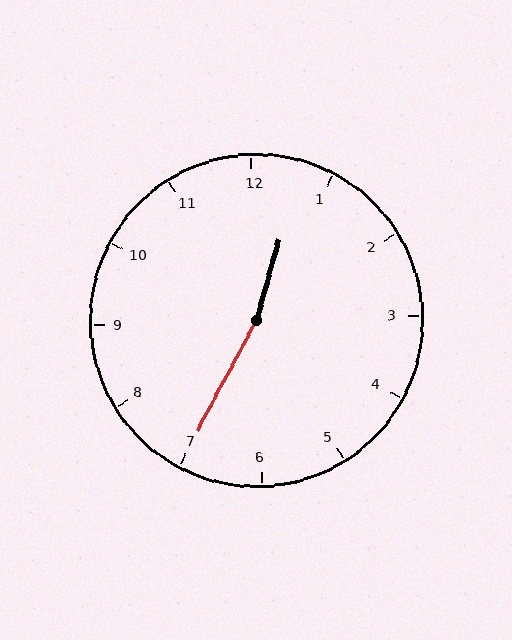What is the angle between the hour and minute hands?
Approximately 168 degrees.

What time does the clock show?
12:35.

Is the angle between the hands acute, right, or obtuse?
It is obtuse.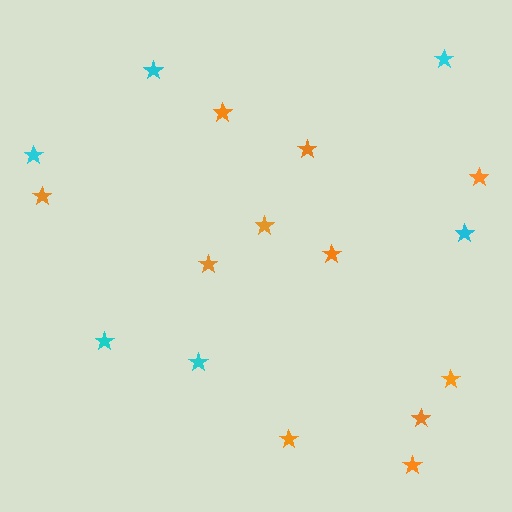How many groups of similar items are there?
There are 2 groups: one group of orange stars (11) and one group of cyan stars (6).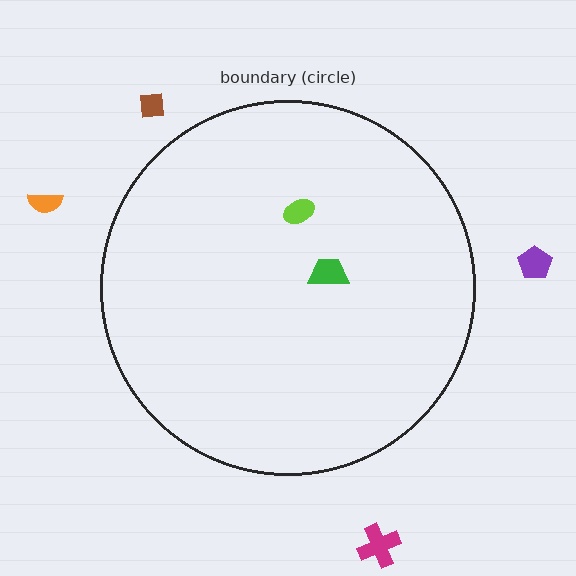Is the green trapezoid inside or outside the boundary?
Inside.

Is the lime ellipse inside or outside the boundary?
Inside.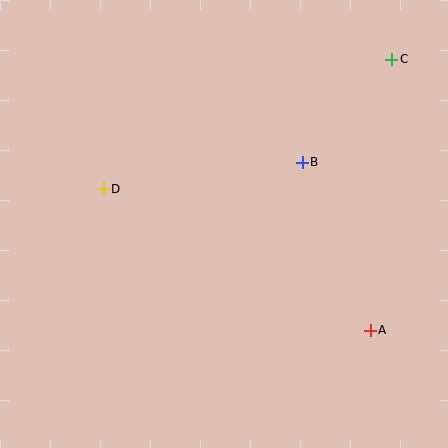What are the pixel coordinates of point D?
Point D is at (103, 189).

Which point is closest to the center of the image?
Point B at (302, 162) is closest to the center.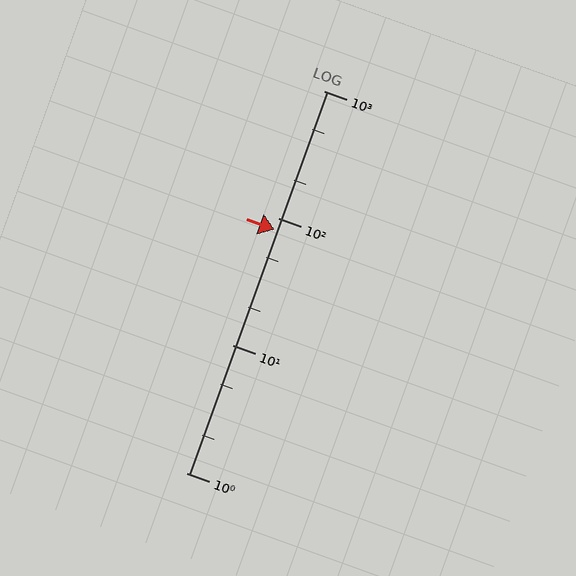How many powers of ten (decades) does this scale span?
The scale spans 3 decades, from 1 to 1000.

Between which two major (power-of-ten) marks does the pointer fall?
The pointer is between 10 and 100.